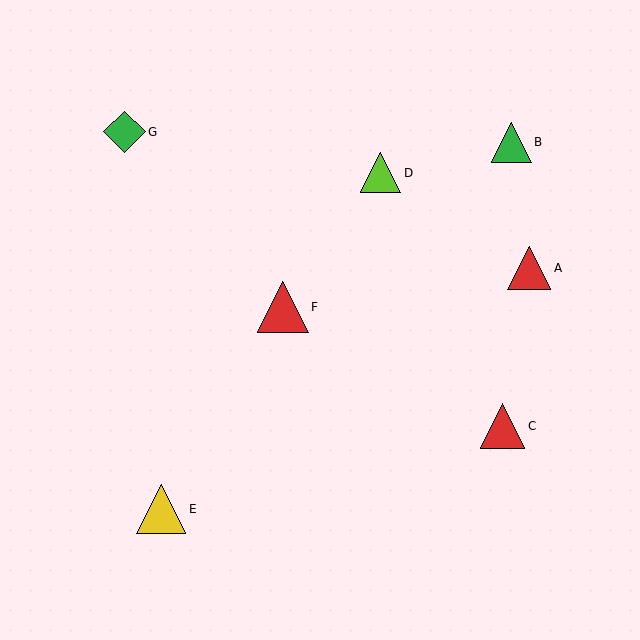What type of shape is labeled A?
Shape A is a red triangle.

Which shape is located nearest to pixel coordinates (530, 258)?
The red triangle (labeled A) at (529, 268) is nearest to that location.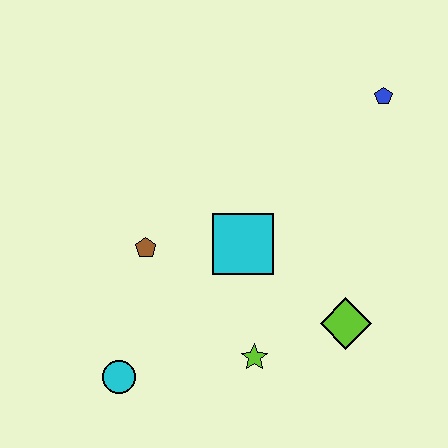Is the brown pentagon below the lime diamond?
No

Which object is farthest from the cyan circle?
The blue pentagon is farthest from the cyan circle.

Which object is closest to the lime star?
The lime diamond is closest to the lime star.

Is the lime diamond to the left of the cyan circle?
No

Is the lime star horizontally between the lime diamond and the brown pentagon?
Yes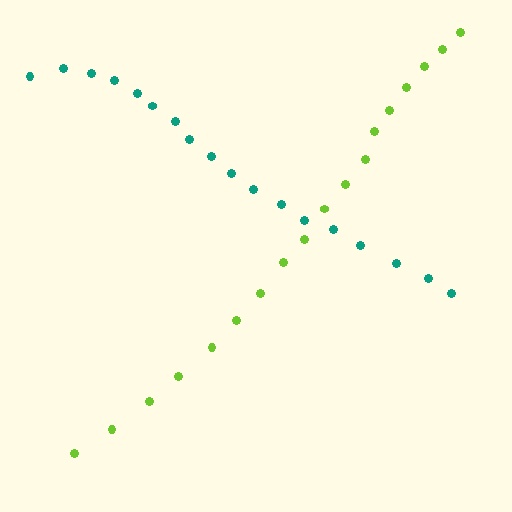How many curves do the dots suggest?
There are 2 distinct paths.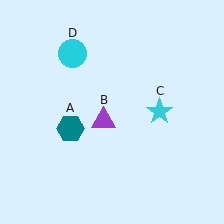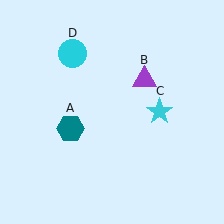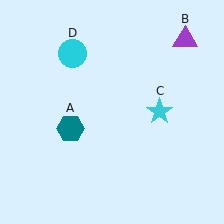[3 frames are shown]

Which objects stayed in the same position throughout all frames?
Teal hexagon (object A) and cyan star (object C) and cyan circle (object D) remained stationary.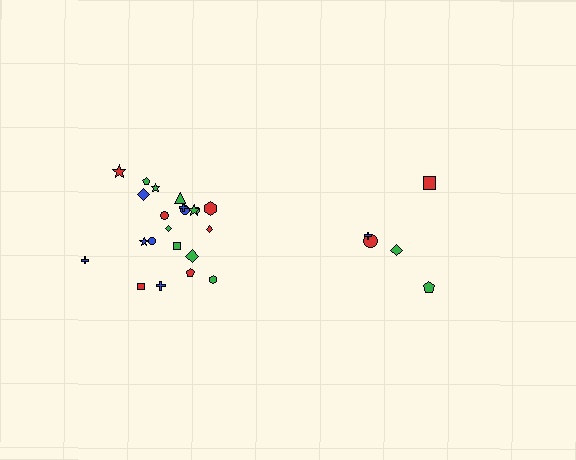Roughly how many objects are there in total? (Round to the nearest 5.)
Roughly 25 objects in total.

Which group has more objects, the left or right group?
The left group.